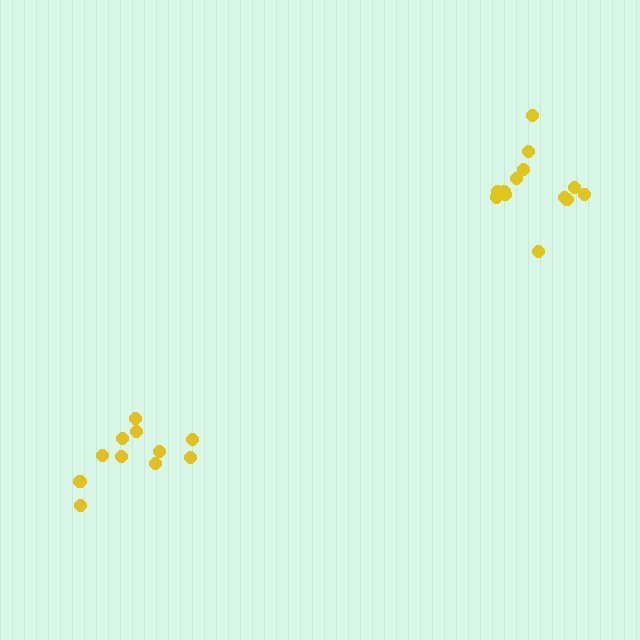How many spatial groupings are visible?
There are 2 spatial groupings.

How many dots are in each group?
Group 1: 13 dots, Group 2: 11 dots (24 total).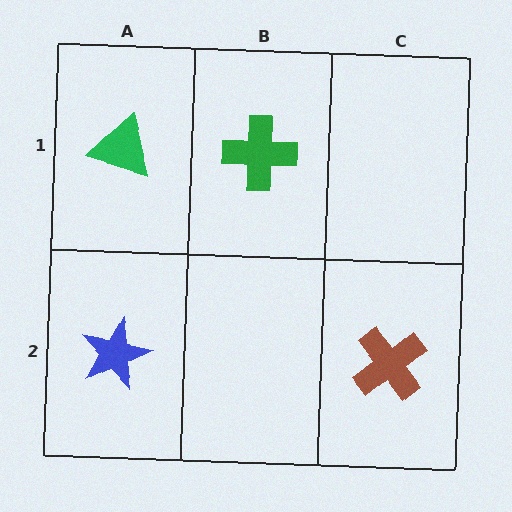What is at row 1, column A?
A green triangle.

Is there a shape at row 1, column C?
No, that cell is empty.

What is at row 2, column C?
A brown cross.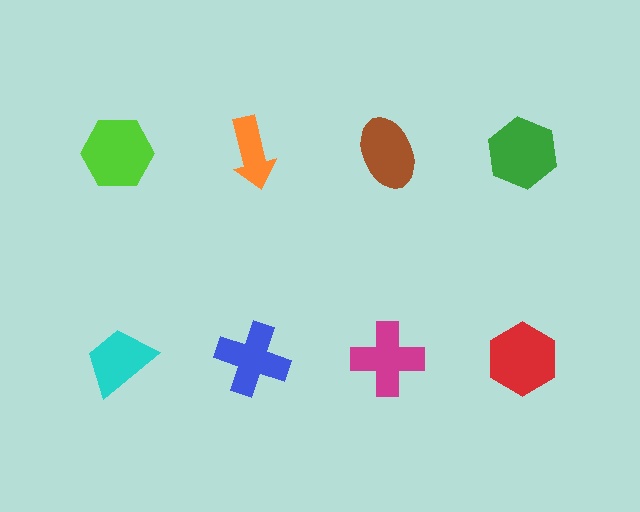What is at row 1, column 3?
A brown ellipse.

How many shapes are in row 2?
4 shapes.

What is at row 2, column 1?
A cyan trapezoid.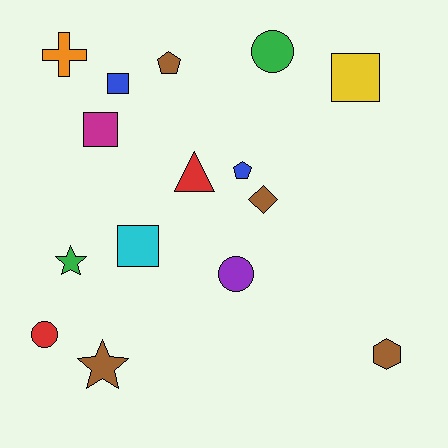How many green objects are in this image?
There are 2 green objects.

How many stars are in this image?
There are 2 stars.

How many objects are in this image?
There are 15 objects.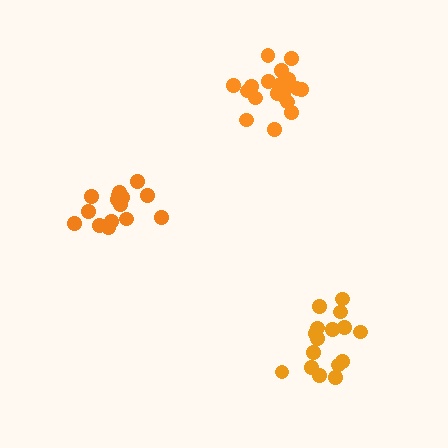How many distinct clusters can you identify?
There are 3 distinct clusters.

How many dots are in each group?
Group 1: 15 dots, Group 2: 16 dots, Group 3: 20 dots (51 total).